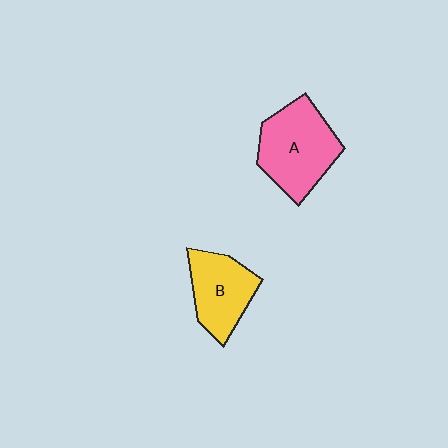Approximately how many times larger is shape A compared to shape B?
Approximately 1.3 times.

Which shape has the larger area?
Shape A (pink).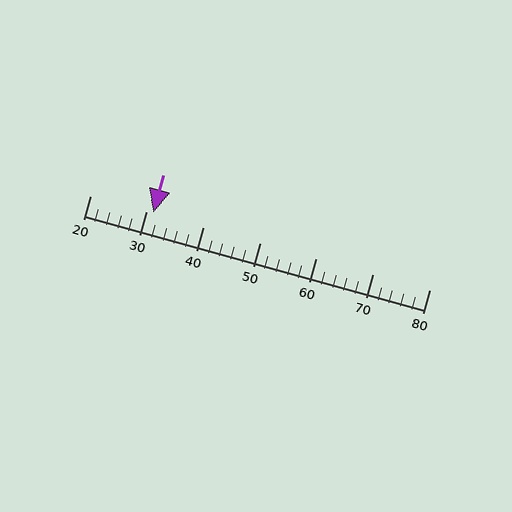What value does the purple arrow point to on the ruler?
The purple arrow points to approximately 31.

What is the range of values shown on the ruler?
The ruler shows values from 20 to 80.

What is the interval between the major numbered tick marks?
The major tick marks are spaced 10 units apart.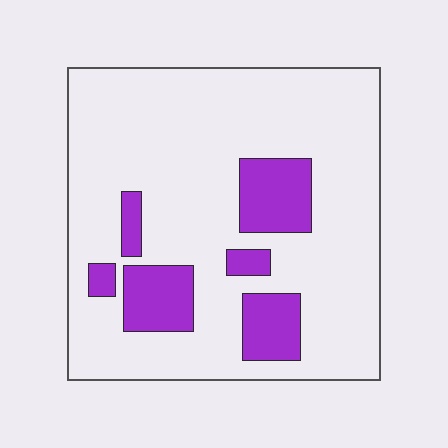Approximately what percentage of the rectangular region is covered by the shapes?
Approximately 20%.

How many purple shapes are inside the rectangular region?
6.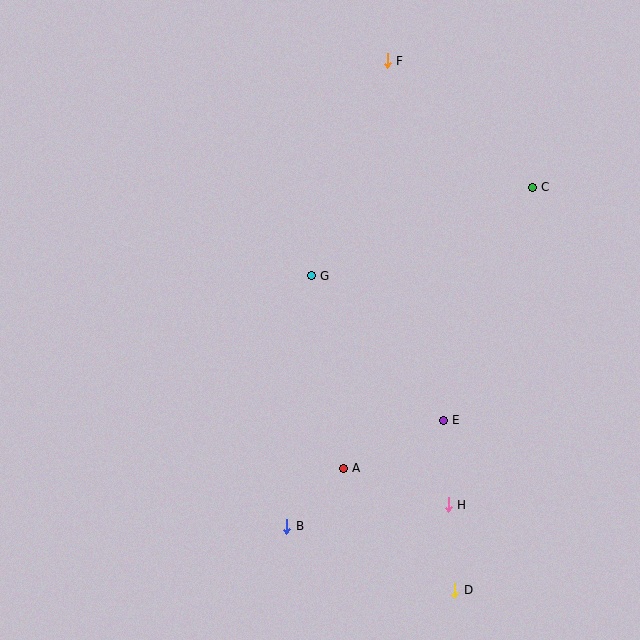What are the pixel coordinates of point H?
Point H is at (448, 505).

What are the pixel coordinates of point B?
Point B is at (287, 526).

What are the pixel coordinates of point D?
Point D is at (455, 590).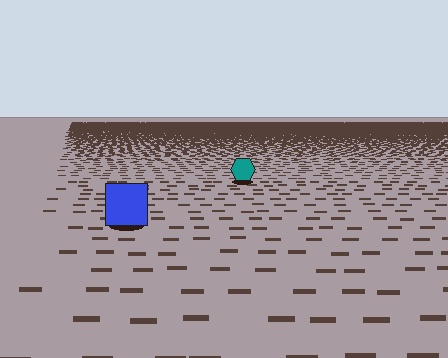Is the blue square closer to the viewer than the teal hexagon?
Yes. The blue square is closer — you can tell from the texture gradient: the ground texture is coarser near it.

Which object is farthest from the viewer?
The teal hexagon is farthest from the viewer. It appears smaller and the ground texture around it is denser.